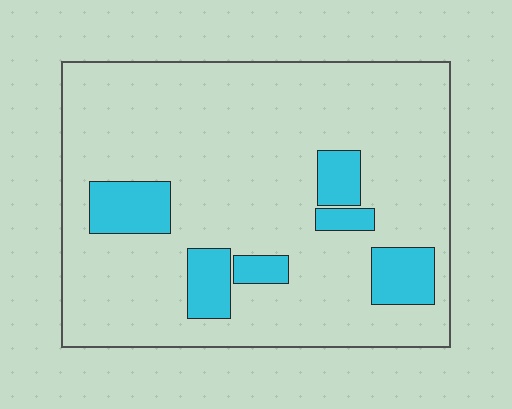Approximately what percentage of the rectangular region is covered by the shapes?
Approximately 15%.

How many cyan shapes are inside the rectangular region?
6.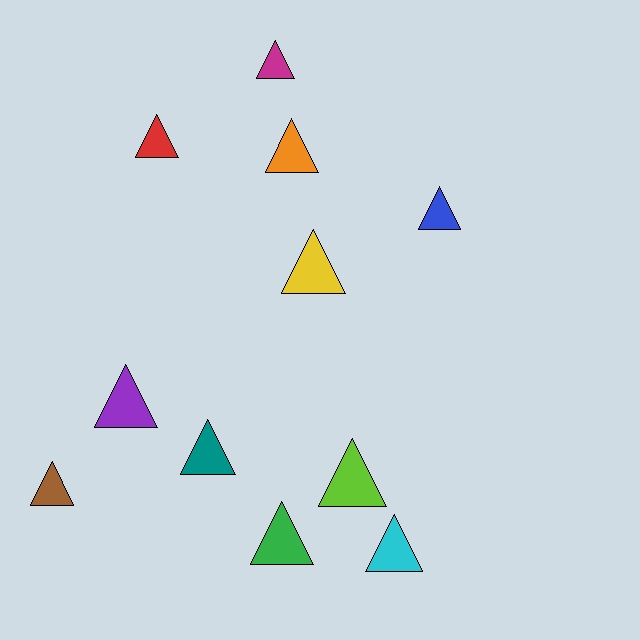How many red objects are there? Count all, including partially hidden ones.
There is 1 red object.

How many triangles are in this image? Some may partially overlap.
There are 11 triangles.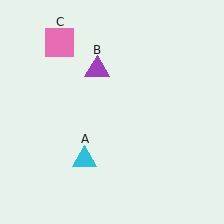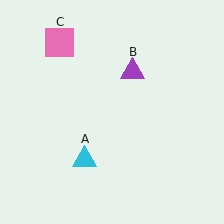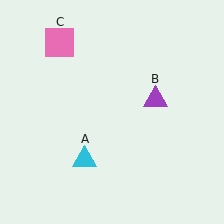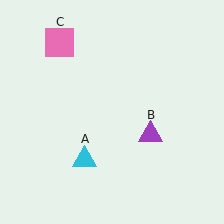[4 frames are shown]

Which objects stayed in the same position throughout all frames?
Cyan triangle (object A) and pink square (object C) remained stationary.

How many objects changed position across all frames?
1 object changed position: purple triangle (object B).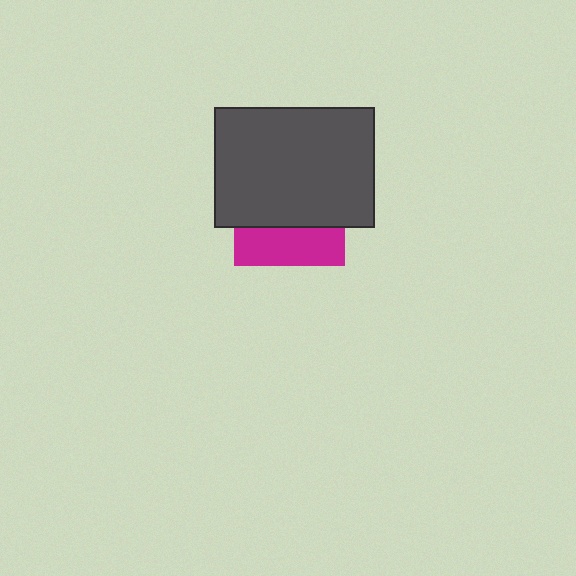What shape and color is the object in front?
The object in front is a dark gray rectangle.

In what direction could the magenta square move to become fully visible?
The magenta square could move down. That would shift it out from behind the dark gray rectangle entirely.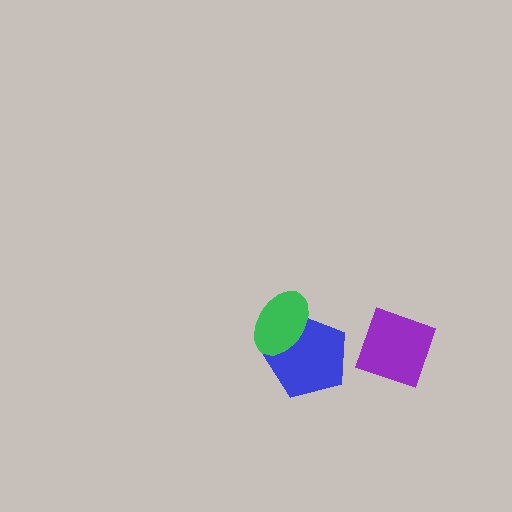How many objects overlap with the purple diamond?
0 objects overlap with the purple diamond.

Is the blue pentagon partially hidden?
Yes, it is partially covered by another shape.